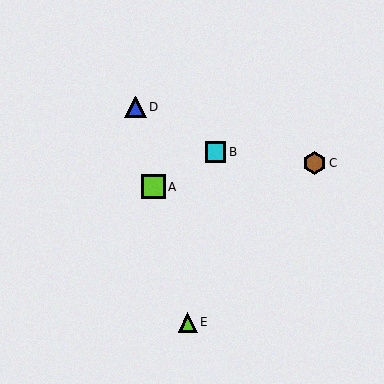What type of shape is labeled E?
Shape E is a lime triangle.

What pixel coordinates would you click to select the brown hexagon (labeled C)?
Click at (314, 163) to select the brown hexagon C.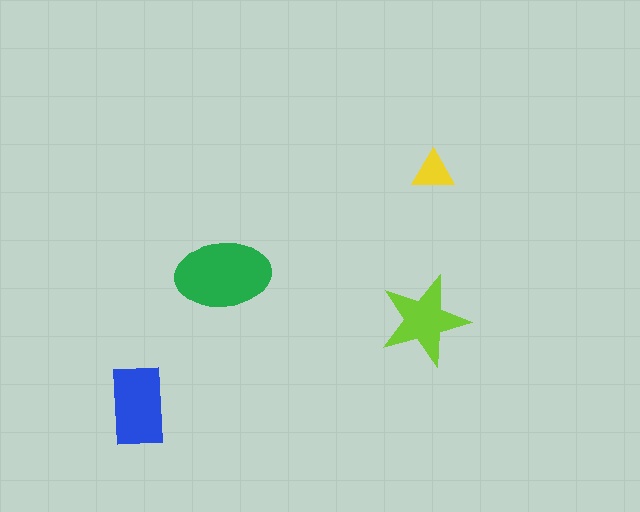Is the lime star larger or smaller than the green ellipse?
Smaller.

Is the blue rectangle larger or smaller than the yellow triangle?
Larger.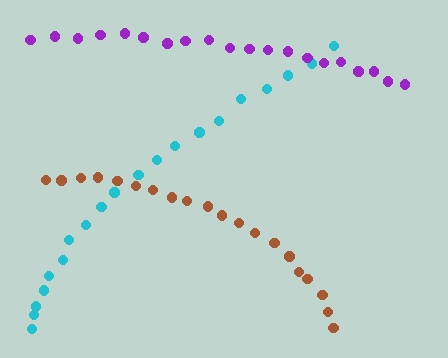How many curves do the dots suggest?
There are 3 distinct paths.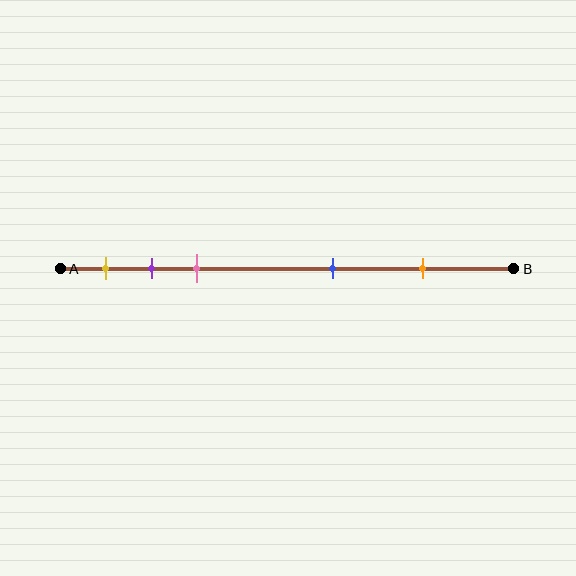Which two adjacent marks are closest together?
The purple and pink marks are the closest adjacent pair.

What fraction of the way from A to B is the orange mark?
The orange mark is approximately 80% (0.8) of the way from A to B.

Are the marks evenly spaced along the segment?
No, the marks are not evenly spaced.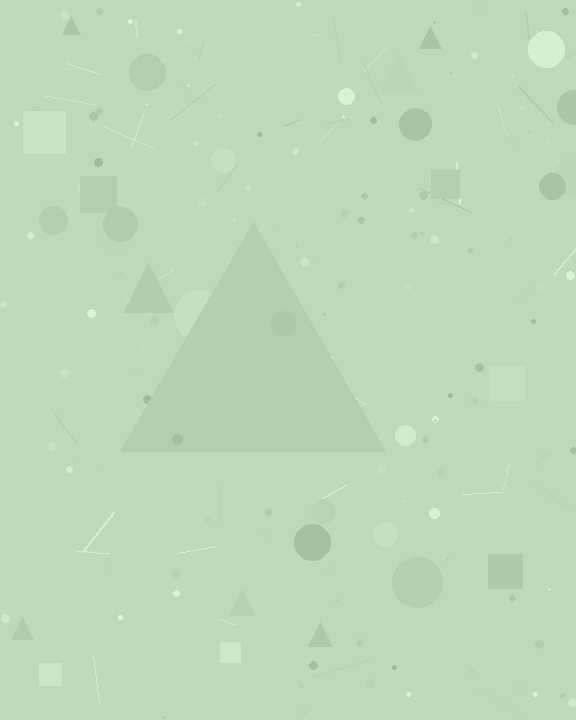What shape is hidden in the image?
A triangle is hidden in the image.